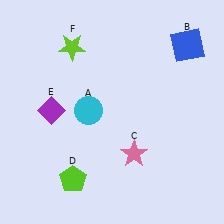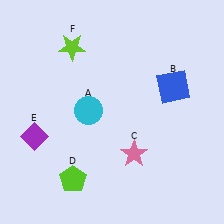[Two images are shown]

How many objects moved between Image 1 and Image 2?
2 objects moved between the two images.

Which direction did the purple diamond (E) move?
The purple diamond (E) moved down.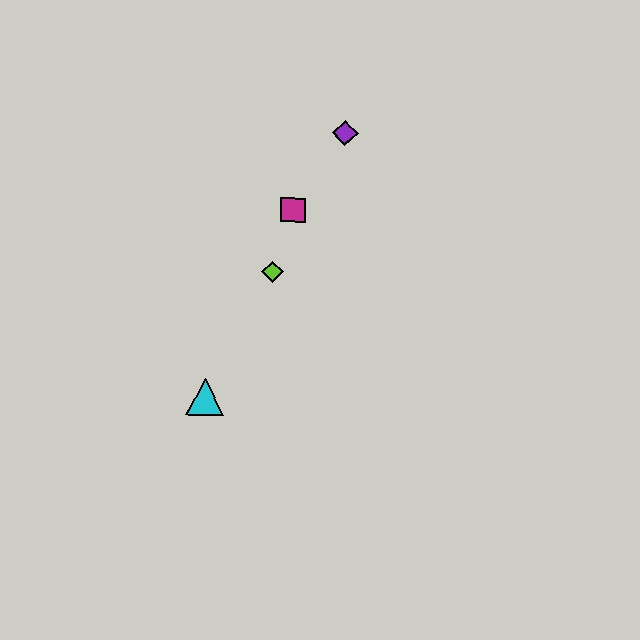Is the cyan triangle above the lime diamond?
No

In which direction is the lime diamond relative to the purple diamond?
The lime diamond is below the purple diamond.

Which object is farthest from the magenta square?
The cyan triangle is farthest from the magenta square.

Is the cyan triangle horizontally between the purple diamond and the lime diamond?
No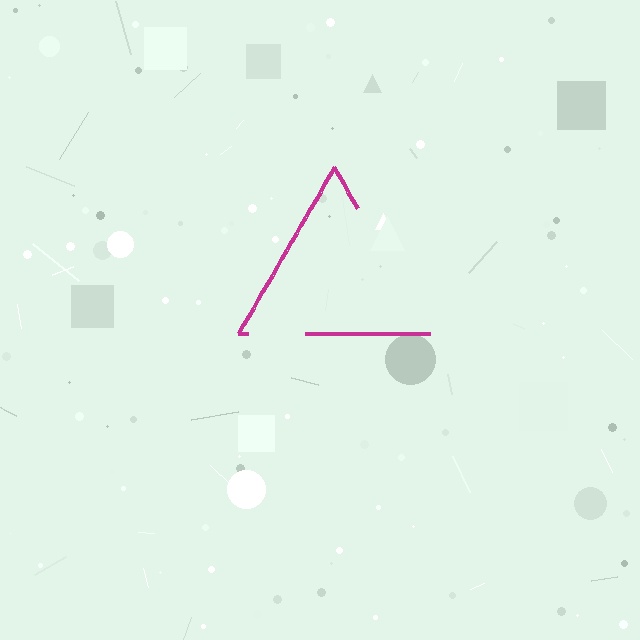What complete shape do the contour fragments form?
The contour fragments form a triangle.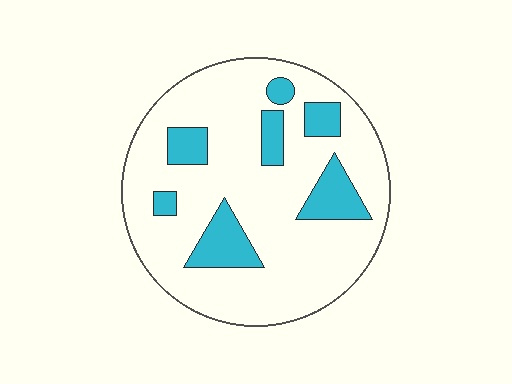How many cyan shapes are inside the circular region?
7.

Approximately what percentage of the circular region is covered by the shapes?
Approximately 20%.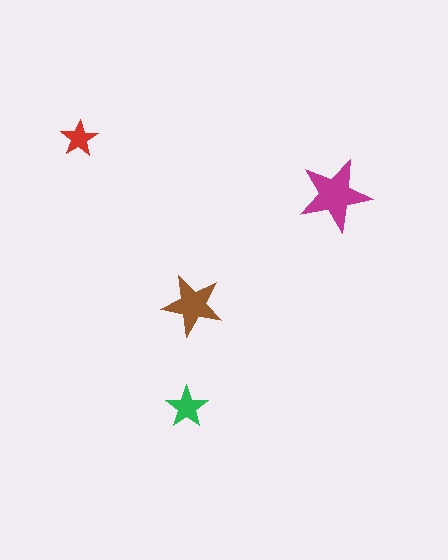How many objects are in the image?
There are 4 objects in the image.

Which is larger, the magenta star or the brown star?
The magenta one.